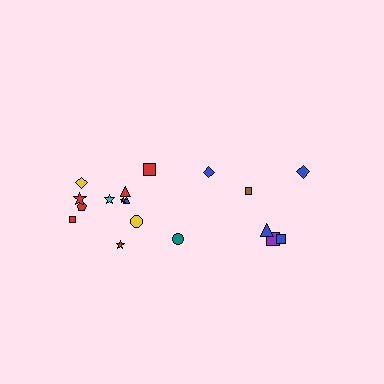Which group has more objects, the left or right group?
The left group.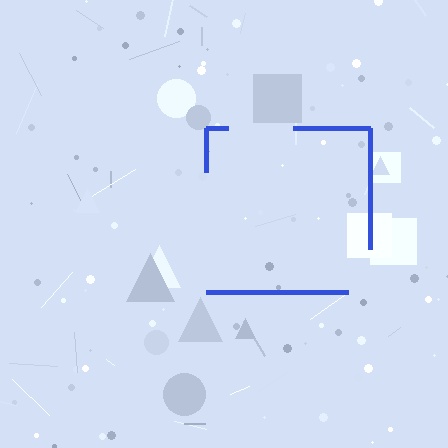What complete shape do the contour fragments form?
The contour fragments form a square.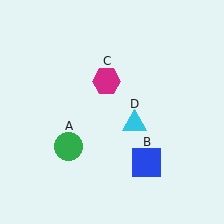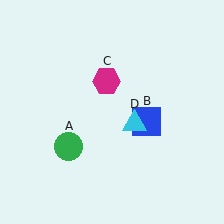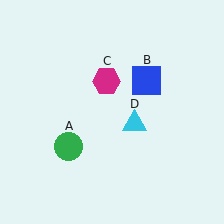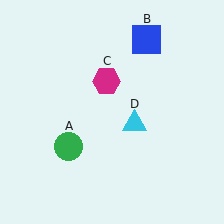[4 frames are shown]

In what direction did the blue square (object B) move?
The blue square (object B) moved up.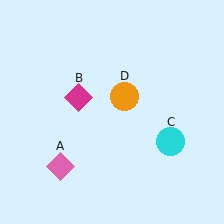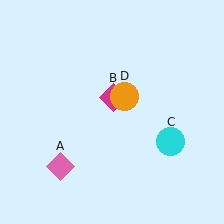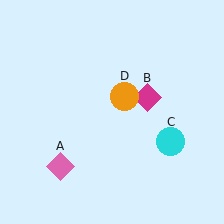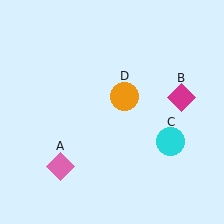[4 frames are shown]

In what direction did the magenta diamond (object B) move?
The magenta diamond (object B) moved right.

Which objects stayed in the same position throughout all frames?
Pink diamond (object A) and cyan circle (object C) and orange circle (object D) remained stationary.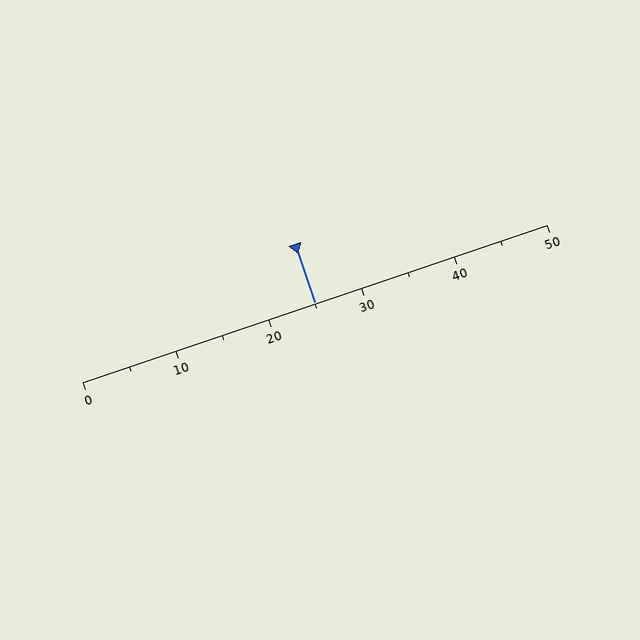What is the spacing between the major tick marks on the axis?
The major ticks are spaced 10 apart.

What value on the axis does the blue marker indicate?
The marker indicates approximately 25.